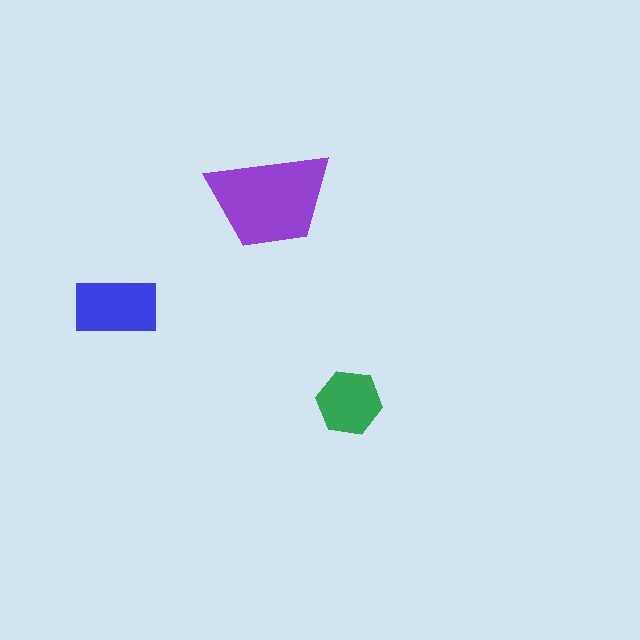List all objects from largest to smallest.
The purple trapezoid, the blue rectangle, the green hexagon.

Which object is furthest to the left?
The blue rectangle is leftmost.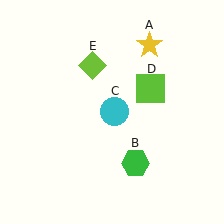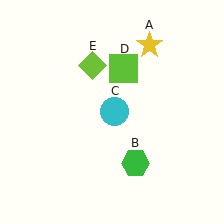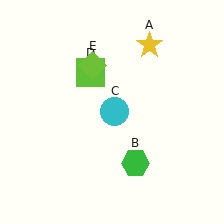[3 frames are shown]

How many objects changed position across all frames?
1 object changed position: lime square (object D).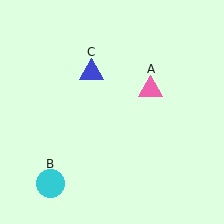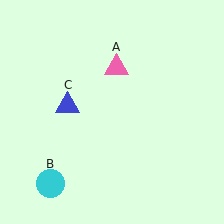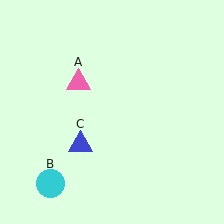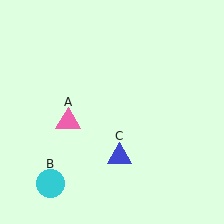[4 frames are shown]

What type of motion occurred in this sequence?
The pink triangle (object A), blue triangle (object C) rotated counterclockwise around the center of the scene.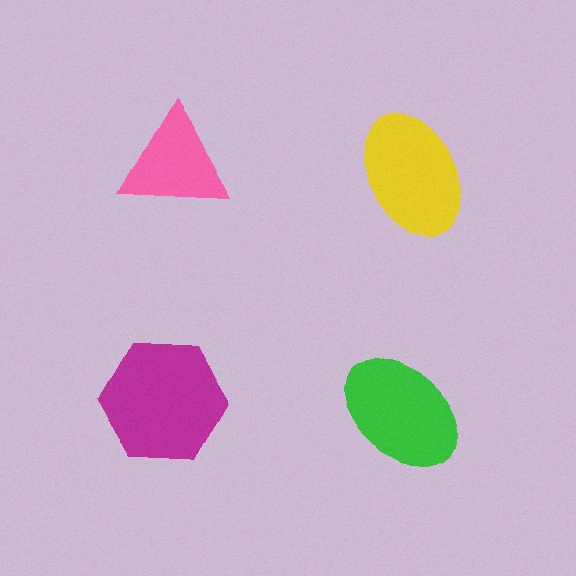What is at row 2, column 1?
A magenta hexagon.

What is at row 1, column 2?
A yellow ellipse.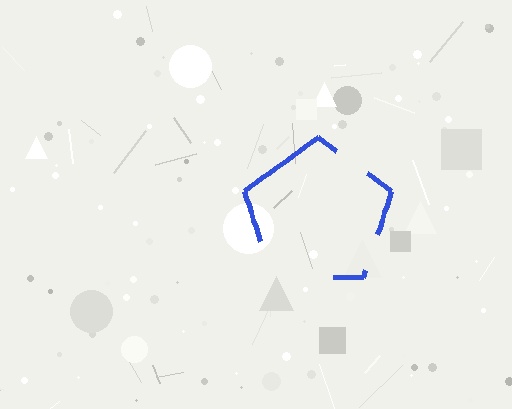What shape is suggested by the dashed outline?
The dashed outline suggests a pentagon.